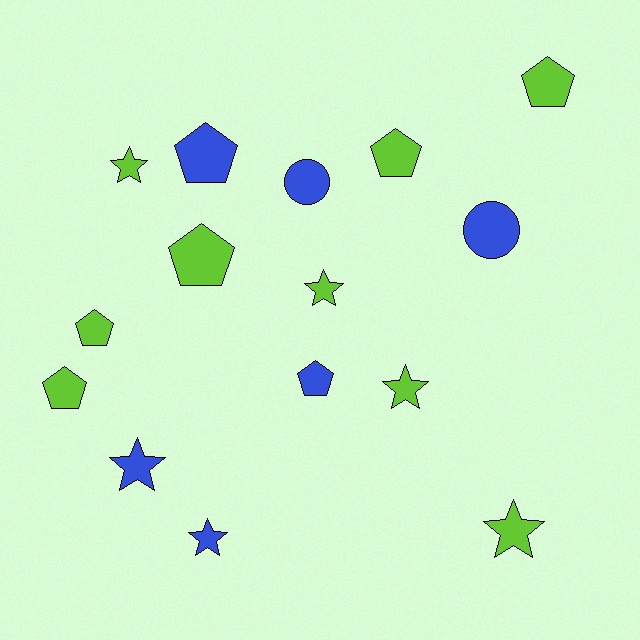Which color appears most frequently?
Lime, with 9 objects.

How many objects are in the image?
There are 15 objects.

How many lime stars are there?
There are 4 lime stars.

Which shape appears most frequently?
Pentagon, with 7 objects.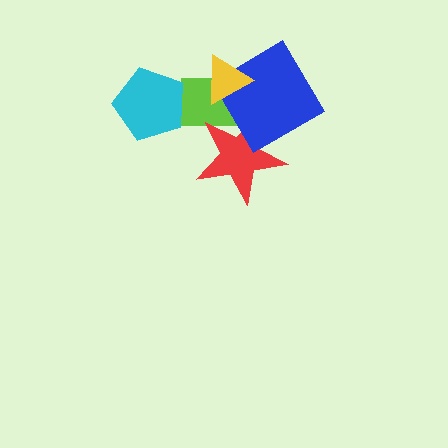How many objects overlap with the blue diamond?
3 objects overlap with the blue diamond.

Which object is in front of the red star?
The blue diamond is in front of the red star.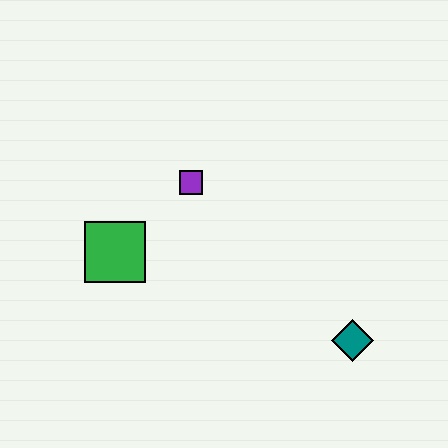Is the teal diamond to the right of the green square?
Yes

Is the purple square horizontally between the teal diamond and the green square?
Yes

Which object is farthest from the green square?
The teal diamond is farthest from the green square.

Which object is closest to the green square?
The purple square is closest to the green square.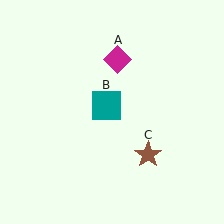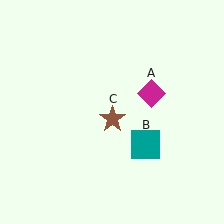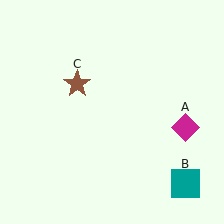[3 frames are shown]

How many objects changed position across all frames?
3 objects changed position: magenta diamond (object A), teal square (object B), brown star (object C).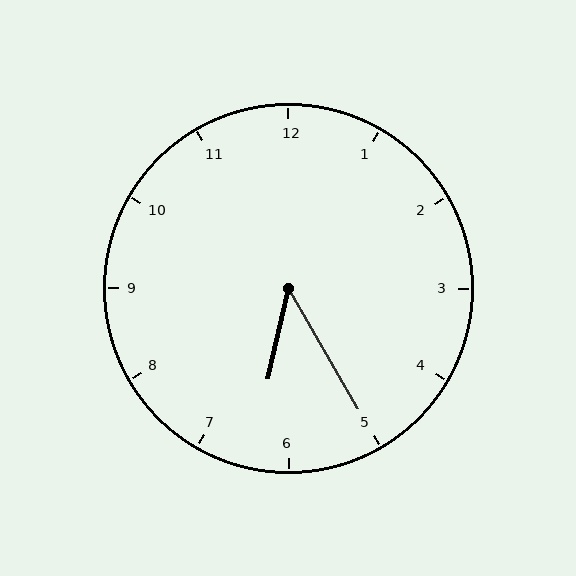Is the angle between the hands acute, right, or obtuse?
It is acute.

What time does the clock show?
6:25.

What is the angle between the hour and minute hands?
Approximately 42 degrees.